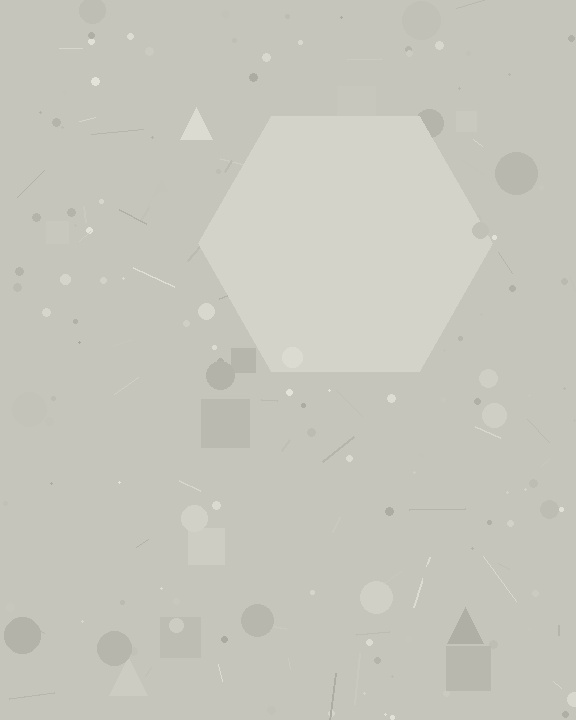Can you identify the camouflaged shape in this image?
The camouflaged shape is a hexagon.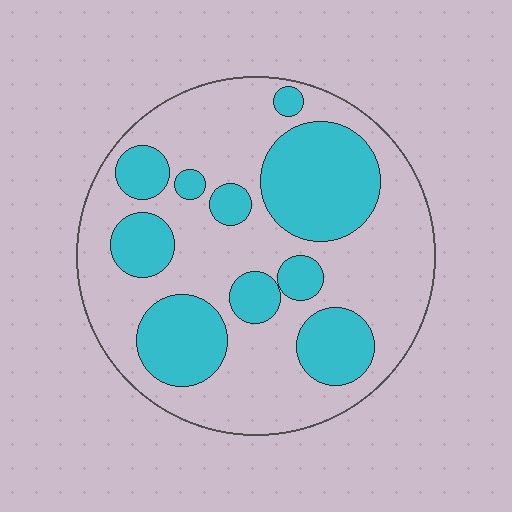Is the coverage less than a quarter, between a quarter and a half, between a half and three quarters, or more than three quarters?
Between a quarter and a half.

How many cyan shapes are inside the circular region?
10.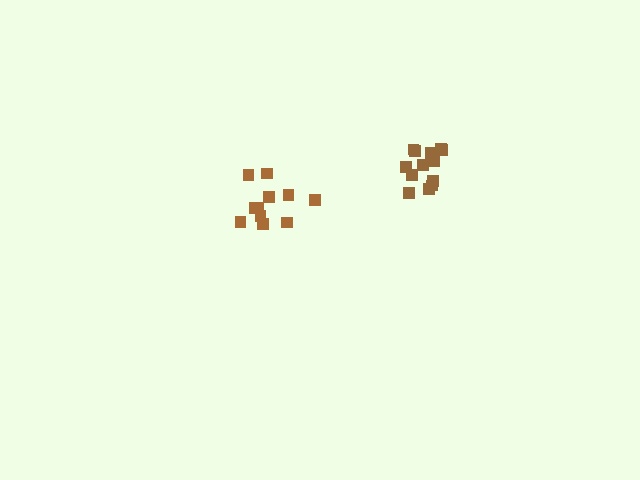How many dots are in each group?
Group 1: 11 dots, Group 2: 13 dots (24 total).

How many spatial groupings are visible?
There are 2 spatial groupings.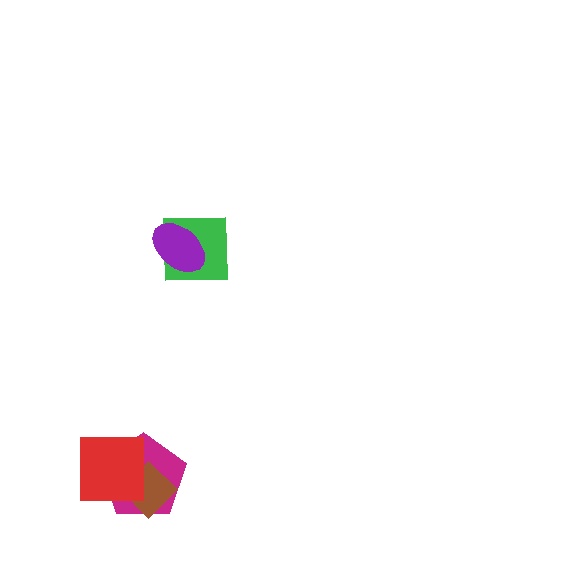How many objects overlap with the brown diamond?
2 objects overlap with the brown diamond.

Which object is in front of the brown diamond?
The red square is in front of the brown diamond.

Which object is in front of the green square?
The purple ellipse is in front of the green square.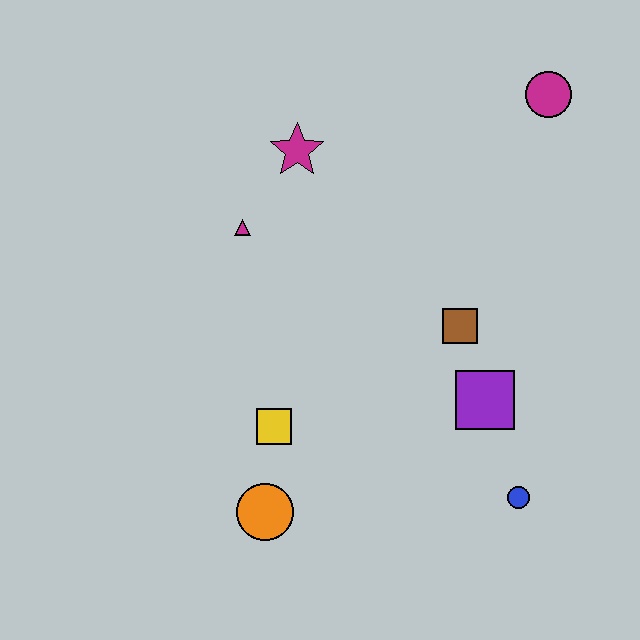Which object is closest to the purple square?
The brown square is closest to the purple square.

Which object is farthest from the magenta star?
The blue circle is farthest from the magenta star.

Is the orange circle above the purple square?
No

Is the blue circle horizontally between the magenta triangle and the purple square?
No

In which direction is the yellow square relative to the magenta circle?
The yellow square is below the magenta circle.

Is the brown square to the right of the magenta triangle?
Yes